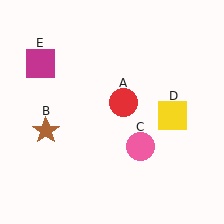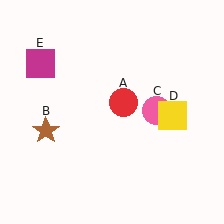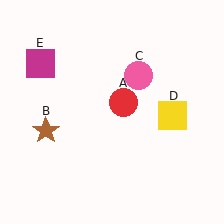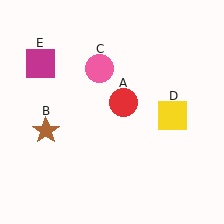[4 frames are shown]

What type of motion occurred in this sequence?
The pink circle (object C) rotated counterclockwise around the center of the scene.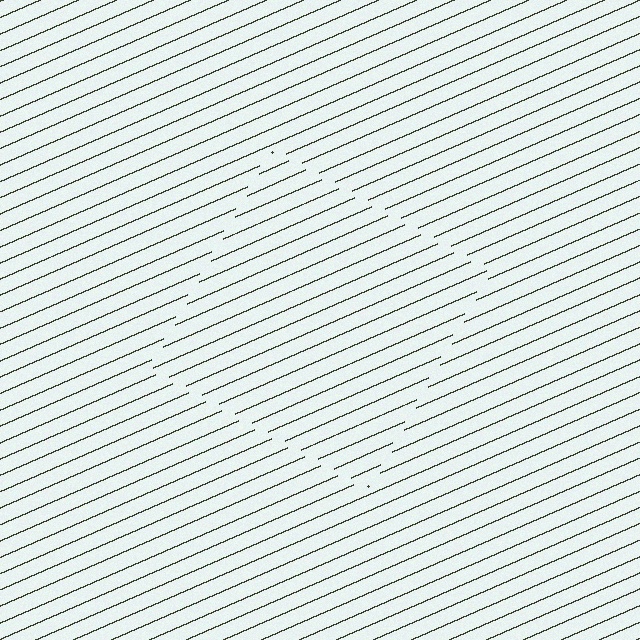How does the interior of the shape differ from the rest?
The interior of the shape contains the same grating, shifted by half a period — the contour is defined by the phase discontinuity where line-ends from the inner and outer gratings abut.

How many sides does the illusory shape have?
4 sides — the line-ends trace a square.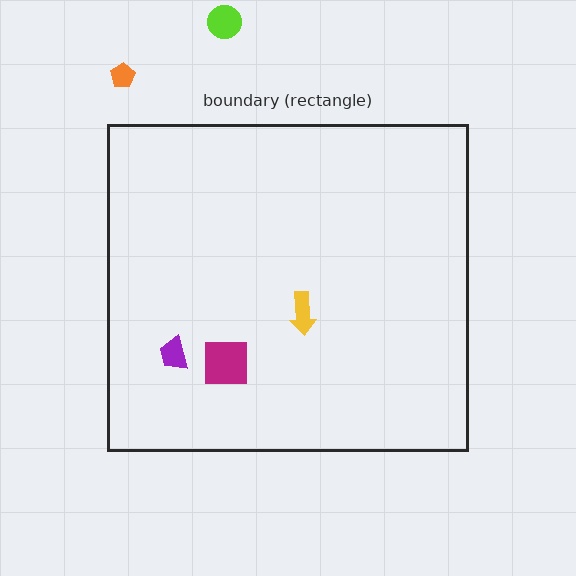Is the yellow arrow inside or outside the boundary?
Inside.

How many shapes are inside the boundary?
3 inside, 2 outside.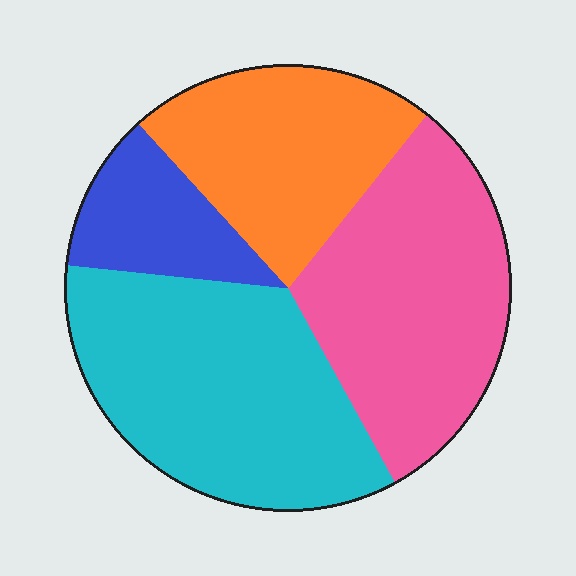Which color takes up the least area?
Blue, at roughly 10%.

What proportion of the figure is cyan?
Cyan covers about 35% of the figure.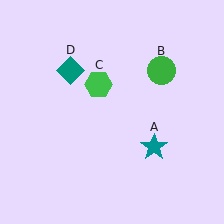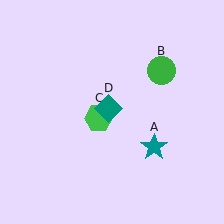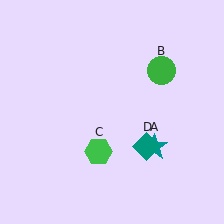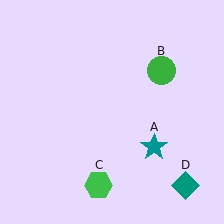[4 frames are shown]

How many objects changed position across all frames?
2 objects changed position: green hexagon (object C), teal diamond (object D).